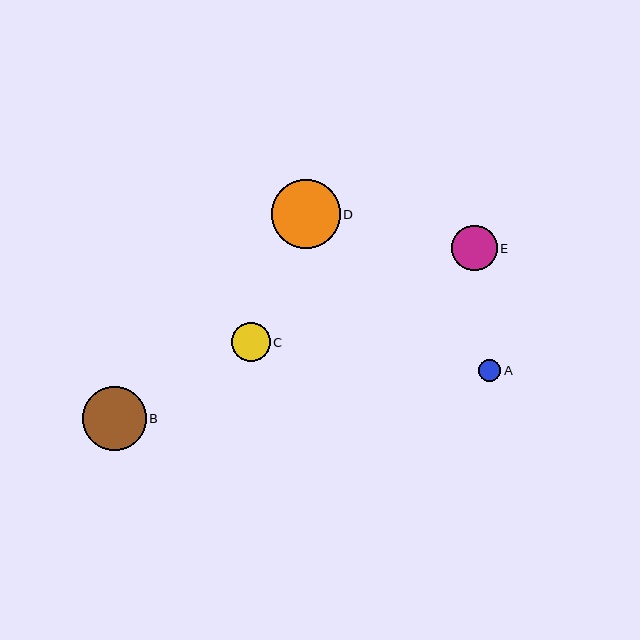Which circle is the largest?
Circle D is the largest with a size of approximately 69 pixels.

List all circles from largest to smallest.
From largest to smallest: D, B, E, C, A.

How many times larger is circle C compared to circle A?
Circle C is approximately 1.8 times the size of circle A.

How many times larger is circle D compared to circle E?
Circle D is approximately 1.5 times the size of circle E.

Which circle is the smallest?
Circle A is the smallest with a size of approximately 22 pixels.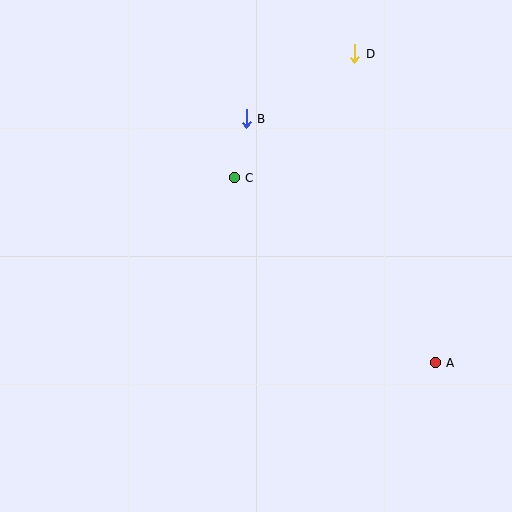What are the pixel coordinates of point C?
Point C is at (234, 178).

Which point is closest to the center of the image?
Point C at (234, 178) is closest to the center.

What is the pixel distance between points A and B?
The distance between A and B is 308 pixels.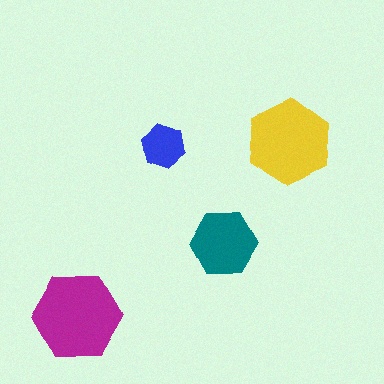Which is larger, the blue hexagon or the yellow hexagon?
The yellow one.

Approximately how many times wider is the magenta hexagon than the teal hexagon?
About 1.5 times wider.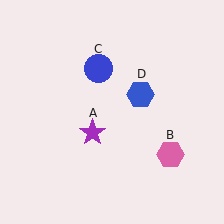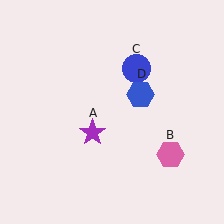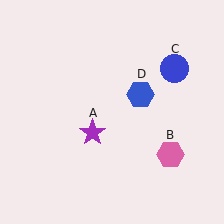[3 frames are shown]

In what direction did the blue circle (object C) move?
The blue circle (object C) moved right.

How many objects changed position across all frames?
1 object changed position: blue circle (object C).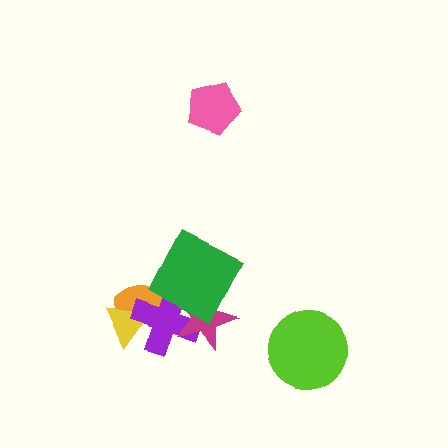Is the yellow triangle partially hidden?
Yes, it is partially covered by another shape.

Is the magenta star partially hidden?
Yes, it is partially covered by another shape.